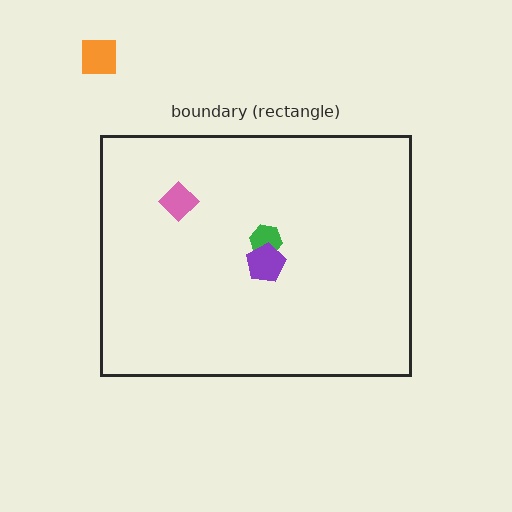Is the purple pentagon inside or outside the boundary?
Inside.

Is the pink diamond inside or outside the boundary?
Inside.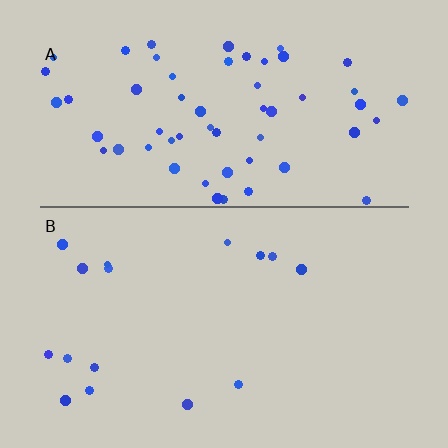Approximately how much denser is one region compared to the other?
Approximately 3.7× — region A over region B.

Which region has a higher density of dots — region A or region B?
A (the top).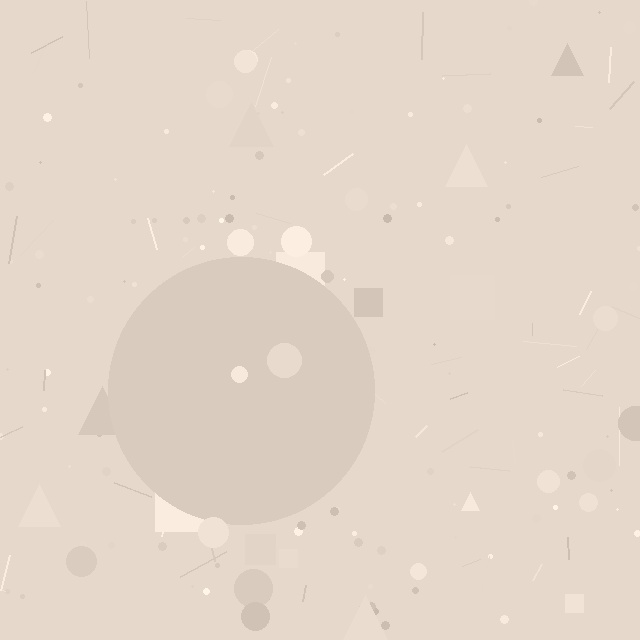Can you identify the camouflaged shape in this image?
The camouflaged shape is a circle.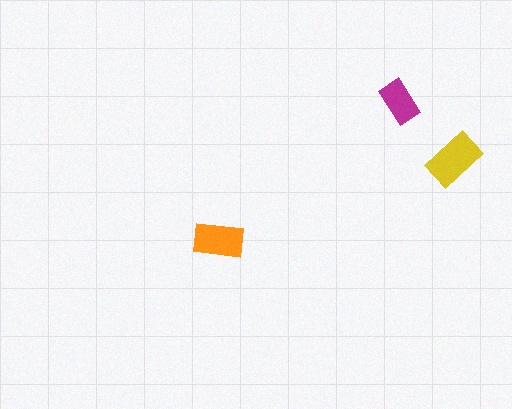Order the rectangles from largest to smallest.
the yellow one, the orange one, the magenta one.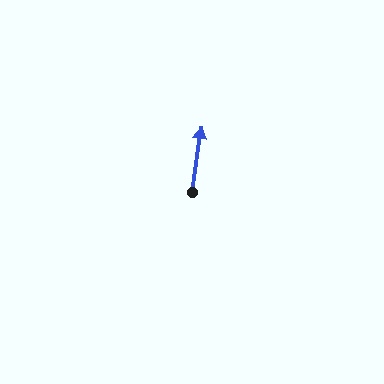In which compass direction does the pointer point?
North.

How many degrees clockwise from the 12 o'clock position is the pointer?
Approximately 8 degrees.